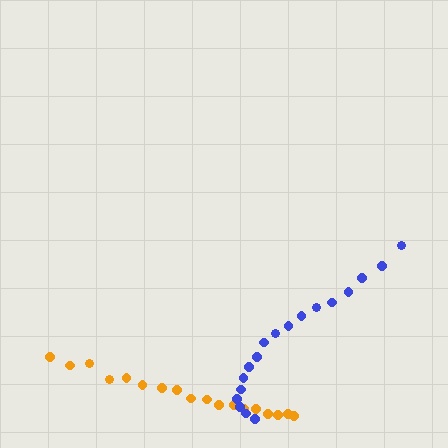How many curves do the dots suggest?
There are 2 distinct paths.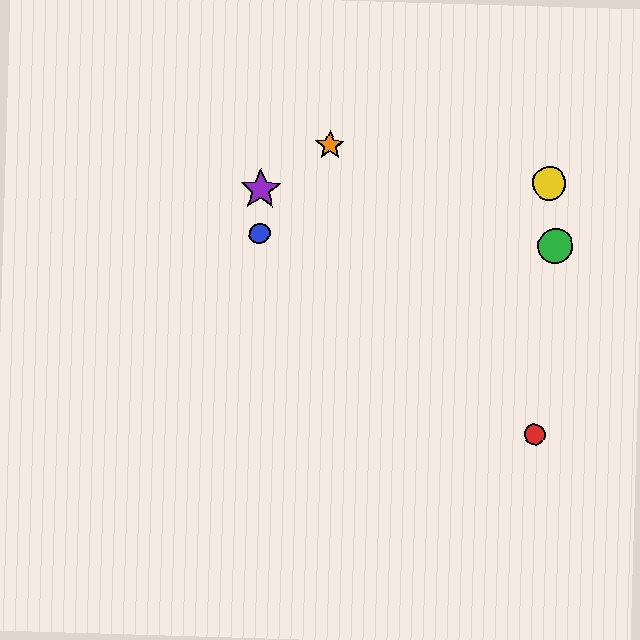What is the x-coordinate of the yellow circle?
The yellow circle is at x≈549.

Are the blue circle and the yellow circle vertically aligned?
No, the blue circle is at x≈259 and the yellow circle is at x≈549.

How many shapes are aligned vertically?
2 shapes (the blue circle, the purple star) are aligned vertically.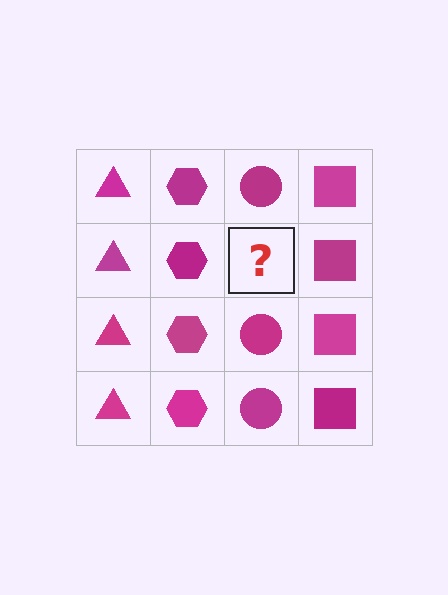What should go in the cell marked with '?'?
The missing cell should contain a magenta circle.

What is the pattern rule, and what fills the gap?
The rule is that each column has a consistent shape. The gap should be filled with a magenta circle.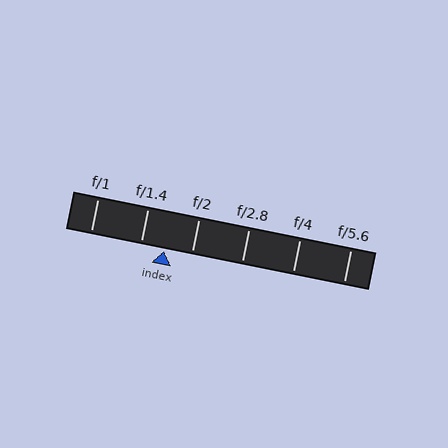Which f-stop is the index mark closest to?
The index mark is closest to f/1.4.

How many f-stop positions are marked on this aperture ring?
There are 6 f-stop positions marked.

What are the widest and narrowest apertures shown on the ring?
The widest aperture shown is f/1 and the narrowest is f/5.6.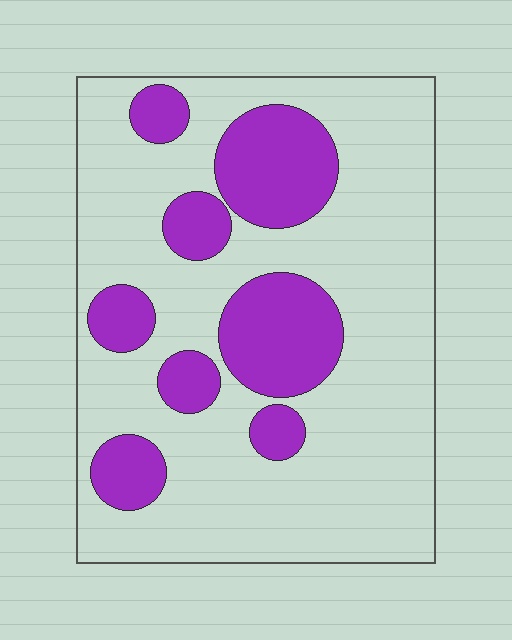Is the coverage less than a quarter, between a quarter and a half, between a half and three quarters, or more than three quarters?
Between a quarter and a half.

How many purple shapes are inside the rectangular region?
8.